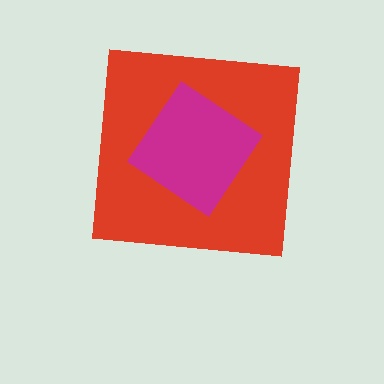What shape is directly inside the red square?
The magenta diamond.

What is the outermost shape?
The red square.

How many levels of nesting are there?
2.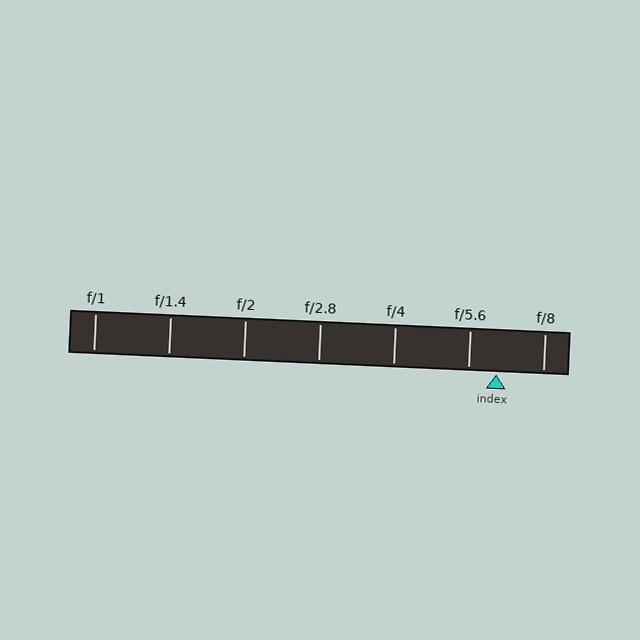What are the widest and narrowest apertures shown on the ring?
The widest aperture shown is f/1 and the narrowest is f/8.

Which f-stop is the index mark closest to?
The index mark is closest to f/5.6.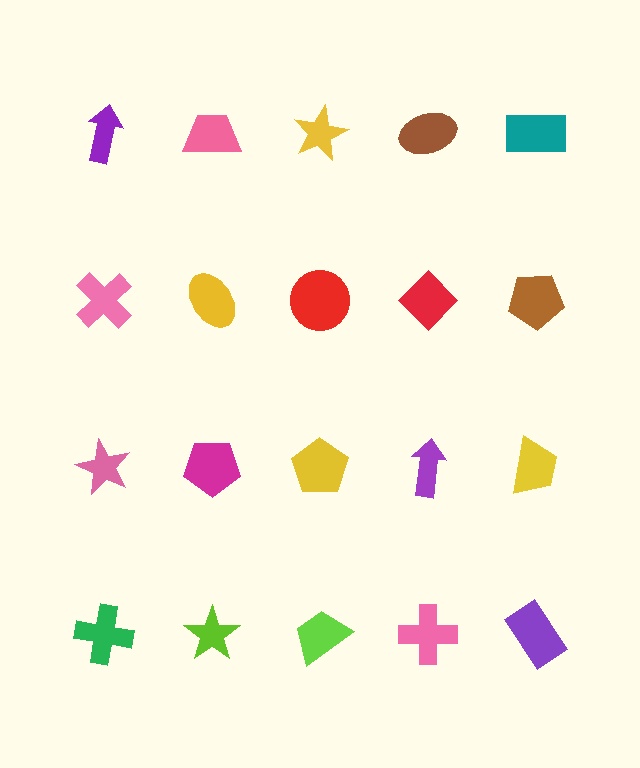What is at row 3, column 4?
A purple arrow.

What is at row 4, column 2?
A lime star.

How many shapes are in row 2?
5 shapes.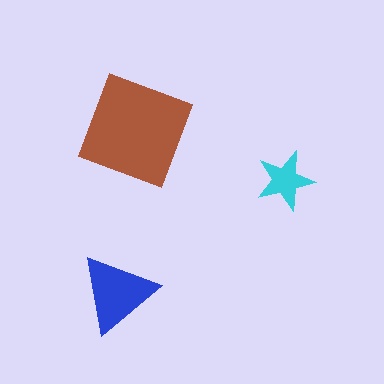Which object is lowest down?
The blue triangle is bottommost.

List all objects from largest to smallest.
The brown square, the blue triangle, the cyan star.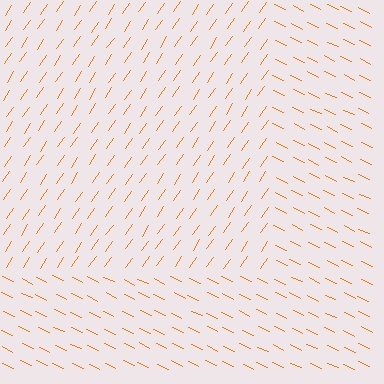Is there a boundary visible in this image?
Yes, there is a texture boundary formed by a change in line orientation.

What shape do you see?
I see a rectangle.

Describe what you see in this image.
The image is filled with small orange line segments. A rectangle region in the image has lines oriented differently from the surrounding lines, creating a visible texture boundary.